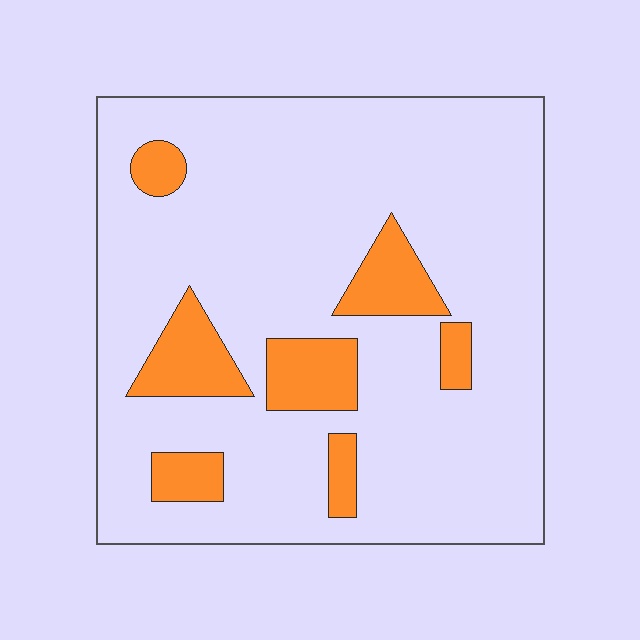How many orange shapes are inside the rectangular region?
7.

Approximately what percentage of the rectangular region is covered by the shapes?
Approximately 15%.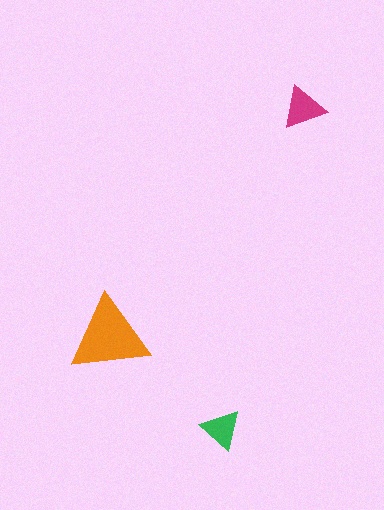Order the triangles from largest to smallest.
the orange one, the magenta one, the green one.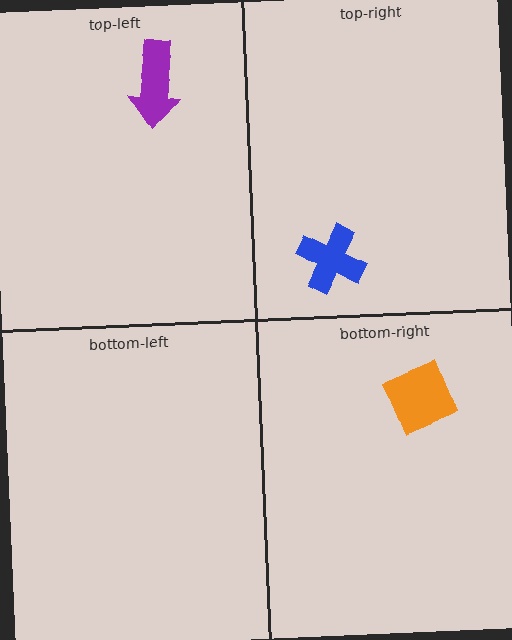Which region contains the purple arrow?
The top-left region.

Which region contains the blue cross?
The top-right region.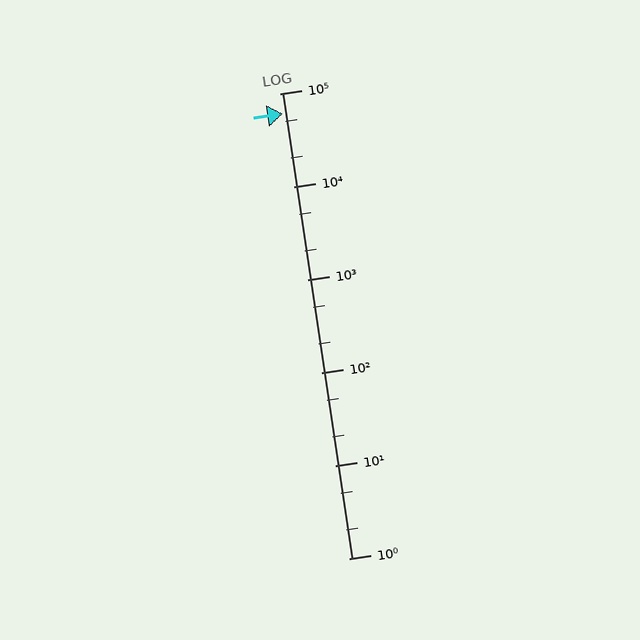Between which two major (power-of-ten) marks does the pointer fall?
The pointer is between 10000 and 100000.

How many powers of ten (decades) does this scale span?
The scale spans 5 decades, from 1 to 100000.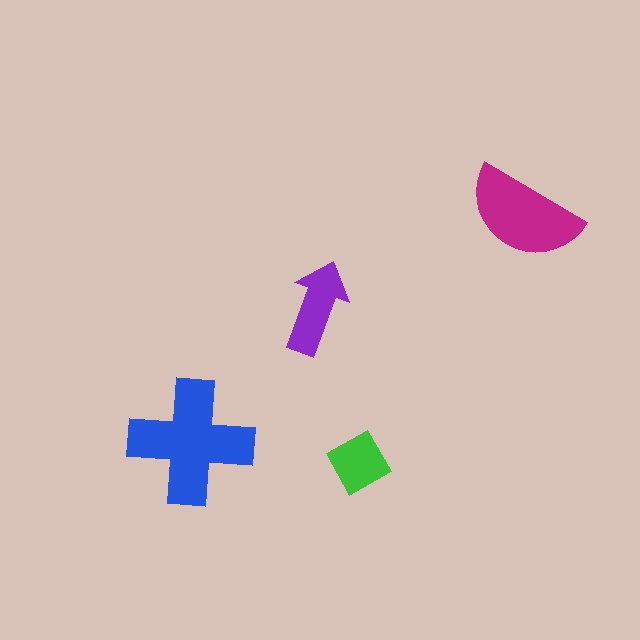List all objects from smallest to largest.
The green diamond, the purple arrow, the magenta semicircle, the blue cross.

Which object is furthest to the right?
The magenta semicircle is rightmost.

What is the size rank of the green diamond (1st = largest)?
4th.